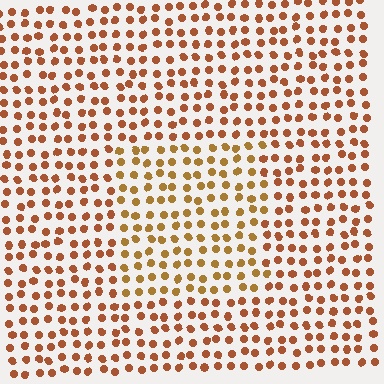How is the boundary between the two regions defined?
The boundary is defined purely by a slight shift in hue (about 21 degrees). Spacing, size, and orientation are identical on both sides.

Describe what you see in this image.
The image is filled with small brown elements in a uniform arrangement. A rectangle-shaped region is visible where the elements are tinted to a slightly different hue, forming a subtle color boundary.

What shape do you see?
I see a rectangle.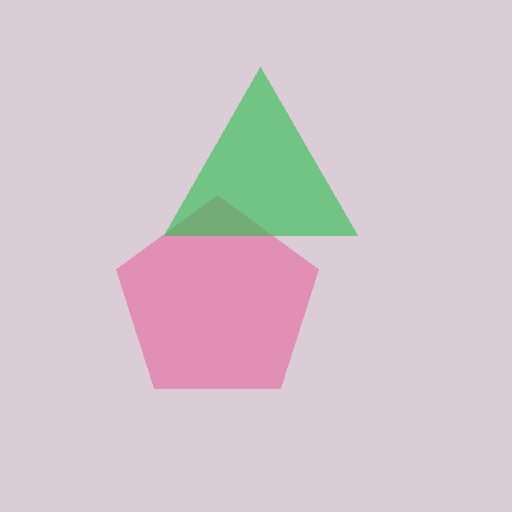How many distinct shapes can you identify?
There are 2 distinct shapes: a pink pentagon, a green triangle.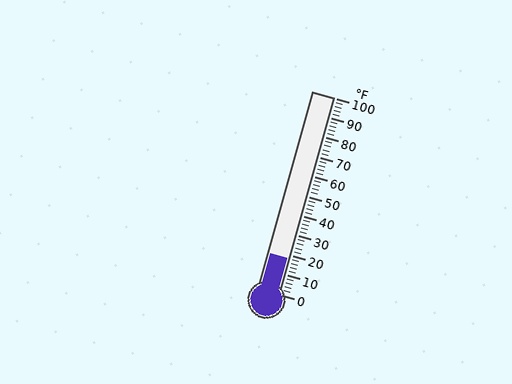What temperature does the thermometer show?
The thermometer shows approximately 18°F.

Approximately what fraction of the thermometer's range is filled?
The thermometer is filled to approximately 20% of its range.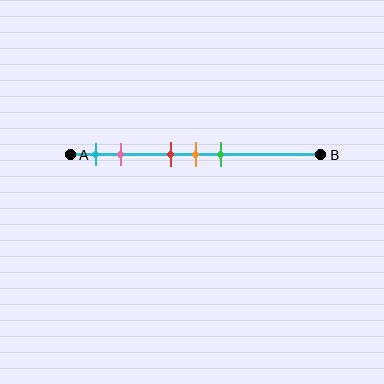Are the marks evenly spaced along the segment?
No, the marks are not evenly spaced.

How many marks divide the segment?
There are 5 marks dividing the segment.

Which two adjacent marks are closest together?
The red and orange marks are the closest adjacent pair.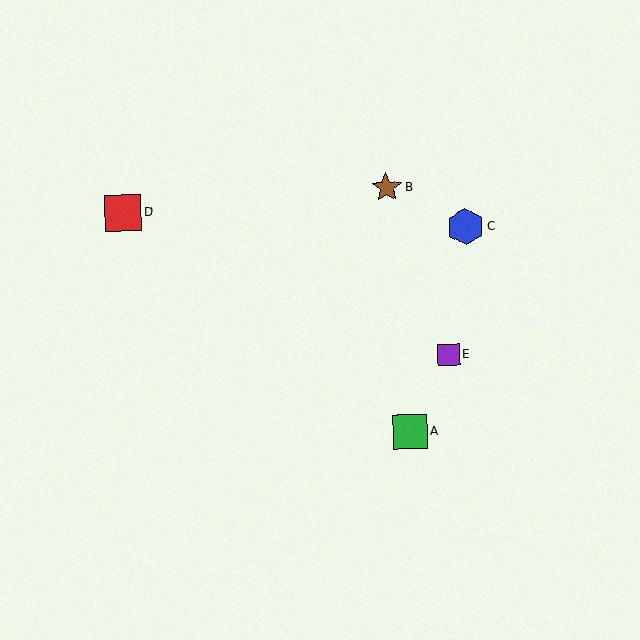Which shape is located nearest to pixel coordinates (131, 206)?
The red square (labeled D) at (123, 213) is nearest to that location.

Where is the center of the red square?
The center of the red square is at (123, 213).